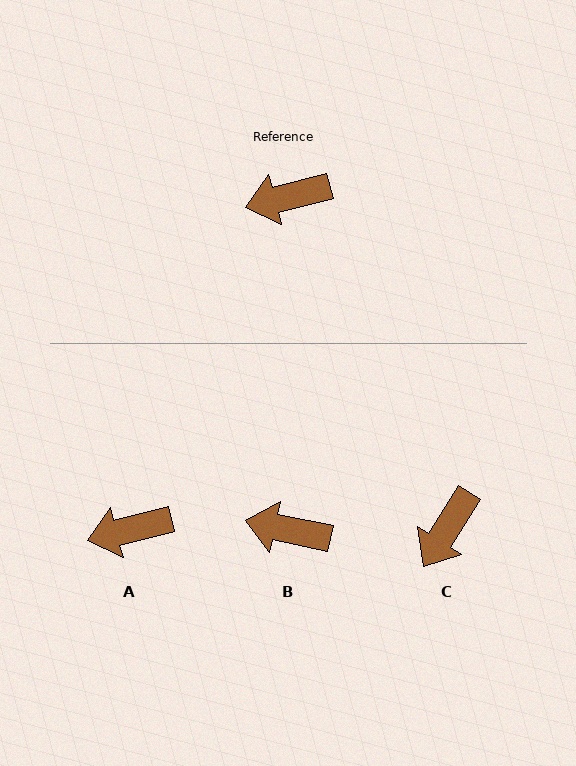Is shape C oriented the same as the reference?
No, it is off by about 44 degrees.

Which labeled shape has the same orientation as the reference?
A.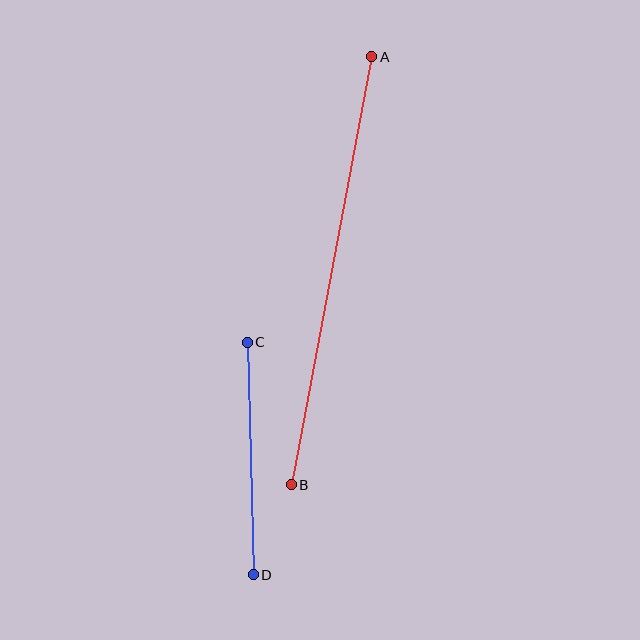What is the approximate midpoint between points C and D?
The midpoint is at approximately (250, 458) pixels.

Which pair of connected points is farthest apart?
Points A and B are farthest apart.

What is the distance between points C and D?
The distance is approximately 233 pixels.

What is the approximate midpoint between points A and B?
The midpoint is at approximately (332, 271) pixels.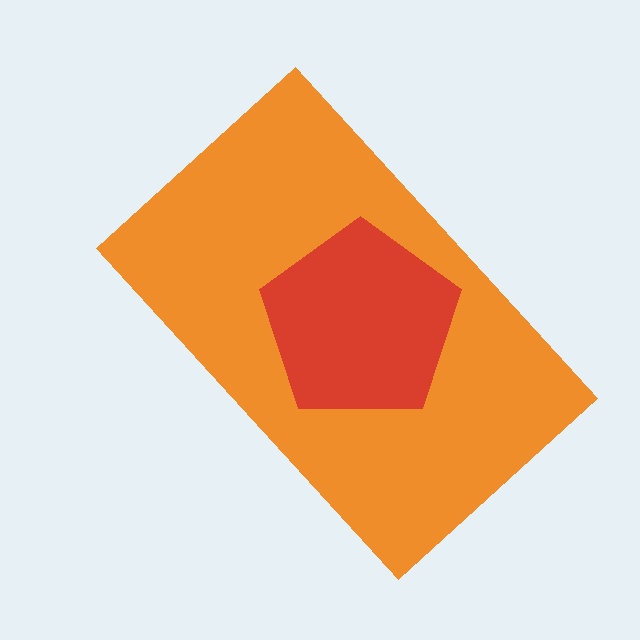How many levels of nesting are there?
2.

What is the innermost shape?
The red pentagon.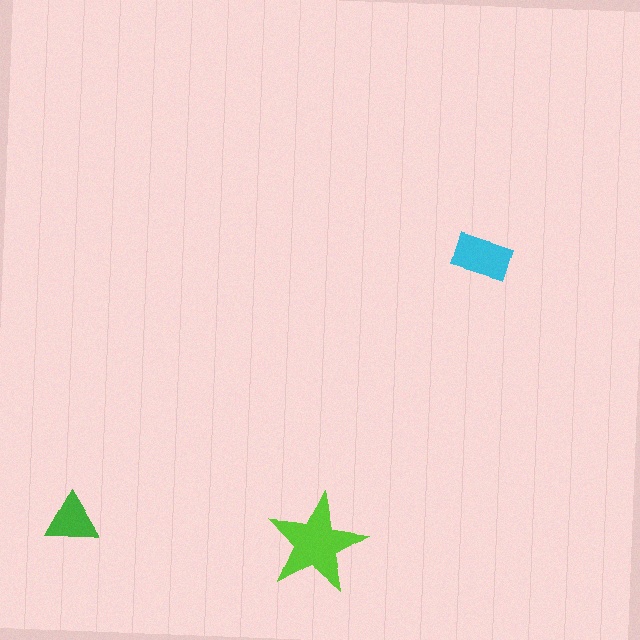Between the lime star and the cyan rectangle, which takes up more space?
The lime star.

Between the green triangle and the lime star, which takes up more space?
The lime star.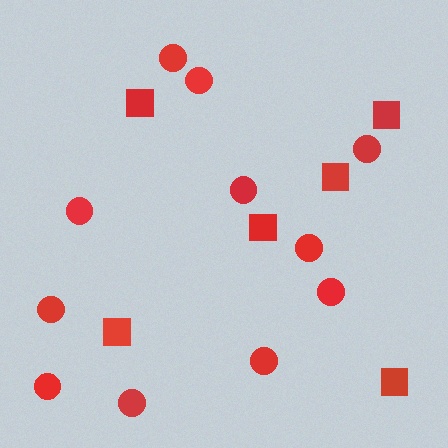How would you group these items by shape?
There are 2 groups: one group of squares (6) and one group of circles (11).